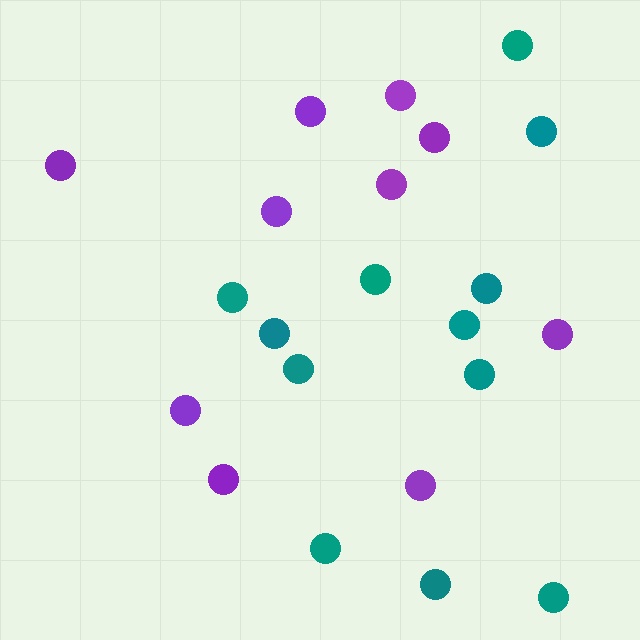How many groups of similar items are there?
There are 2 groups: one group of teal circles (12) and one group of purple circles (10).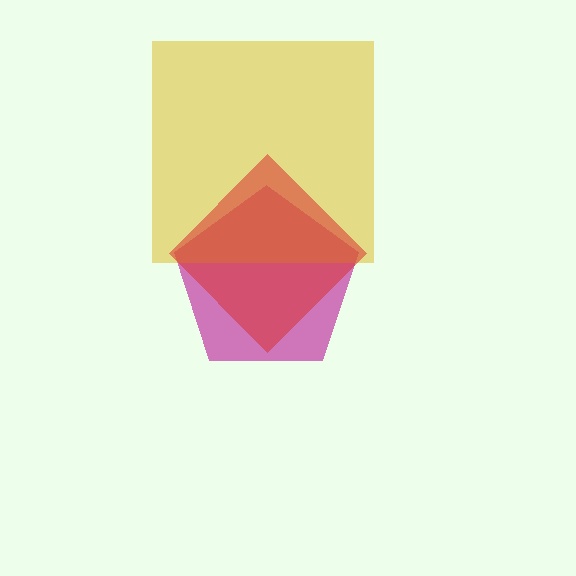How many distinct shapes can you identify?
There are 3 distinct shapes: a magenta pentagon, a yellow square, a red diamond.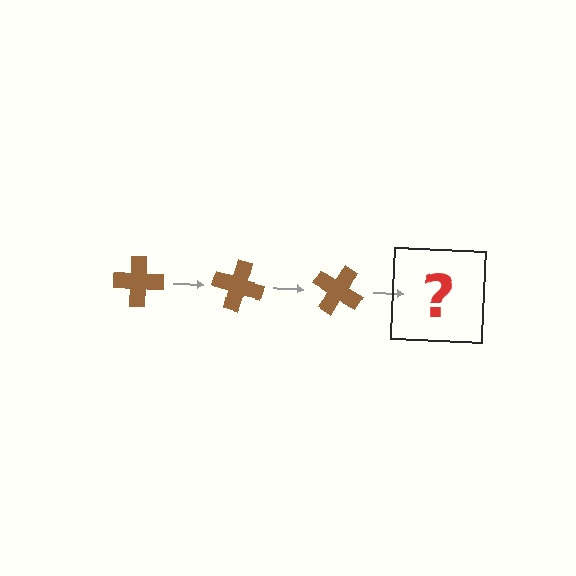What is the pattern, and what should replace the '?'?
The pattern is that the cross rotates 15 degrees each step. The '?' should be a brown cross rotated 45 degrees.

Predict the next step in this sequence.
The next step is a brown cross rotated 45 degrees.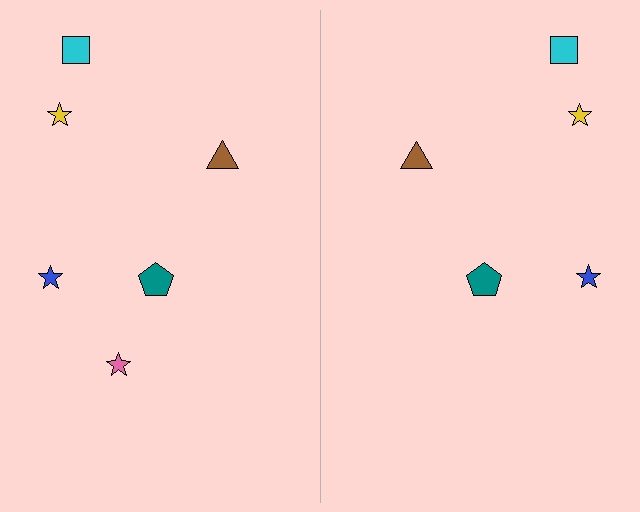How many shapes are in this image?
There are 11 shapes in this image.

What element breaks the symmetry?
A pink star is missing from the right side.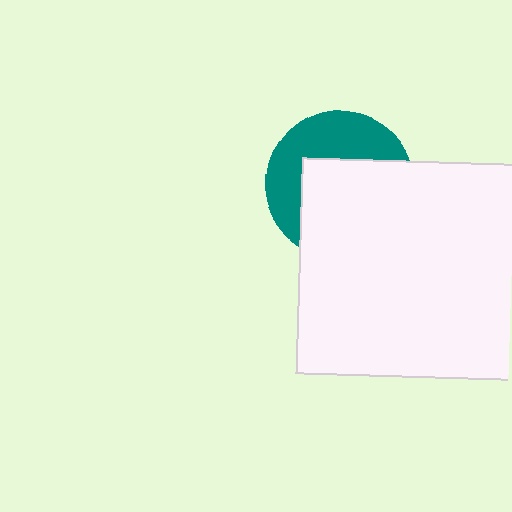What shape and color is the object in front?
The object in front is a white square.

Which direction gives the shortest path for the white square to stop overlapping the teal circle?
Moving toward the lower-right gives the shortest separation.